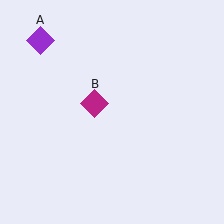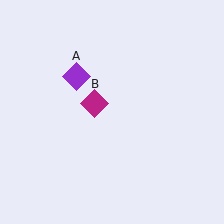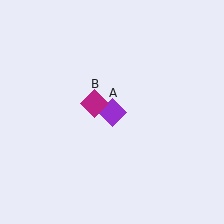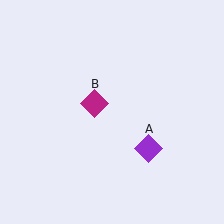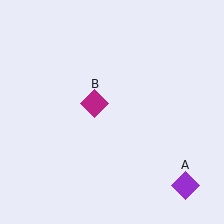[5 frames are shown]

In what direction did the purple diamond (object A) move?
The purple diamond (object A) moved down and to the right.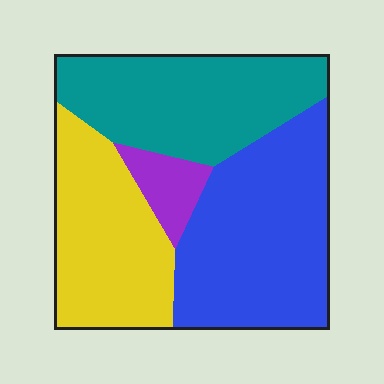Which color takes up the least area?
Purple, at roughly 5%.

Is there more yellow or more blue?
Blue.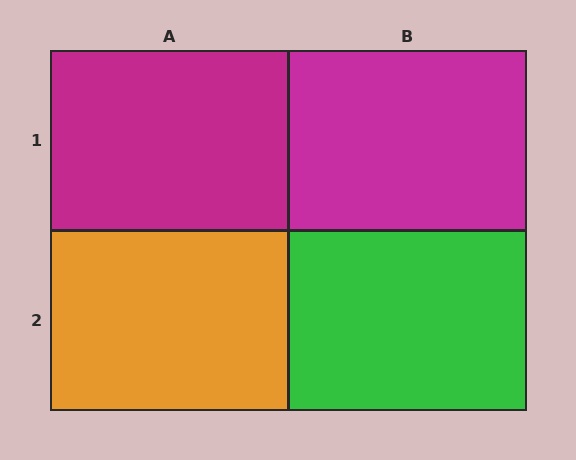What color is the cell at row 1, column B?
Magenta.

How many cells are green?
1 cell is green.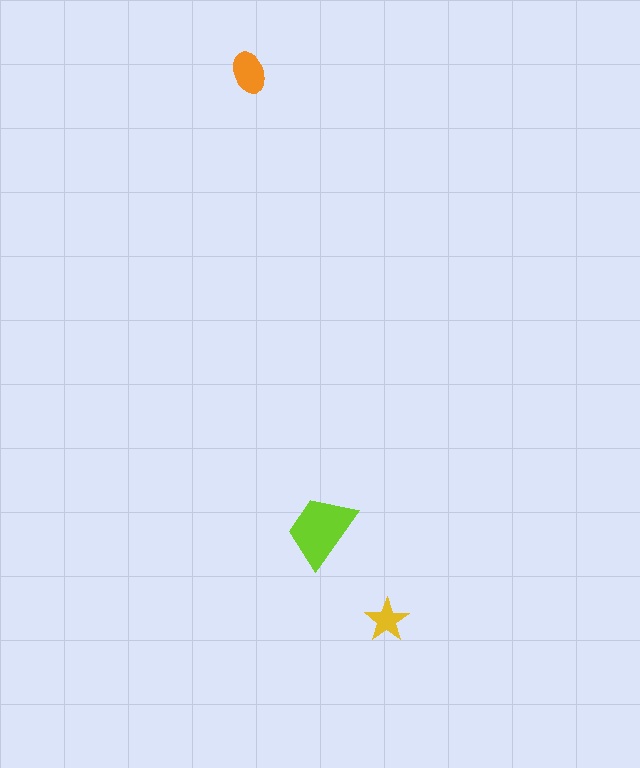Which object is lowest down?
The yellow star is bottommost.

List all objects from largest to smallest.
The lime trapezoid, the orange ellipse, the yellow star.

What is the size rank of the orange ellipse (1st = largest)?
2nd.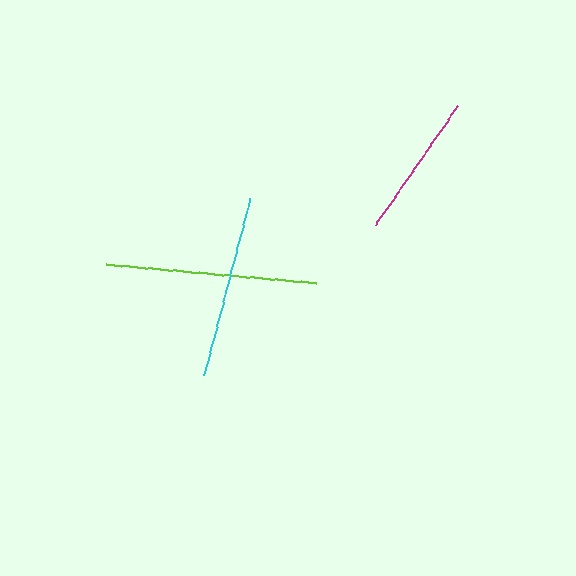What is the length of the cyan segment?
The cyan segment is approximately 183 pixels long.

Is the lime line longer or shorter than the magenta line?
The lime line is longer than the magenta line.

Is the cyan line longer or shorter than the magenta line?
The cyan line is longer than the magenta line.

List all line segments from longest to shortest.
From longest to shortest: lime, cyan, magenta.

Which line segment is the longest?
The lime line is the longest at approximately 210 pixels.